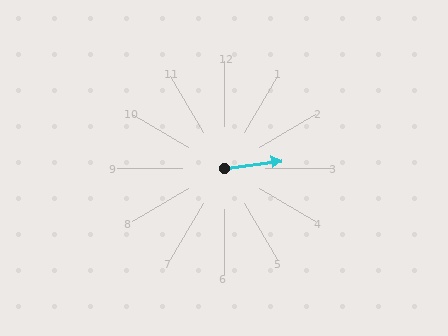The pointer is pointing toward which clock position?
Roughly 3 o'clock.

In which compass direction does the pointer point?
East.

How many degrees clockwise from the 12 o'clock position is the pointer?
Approximately 82 degrees.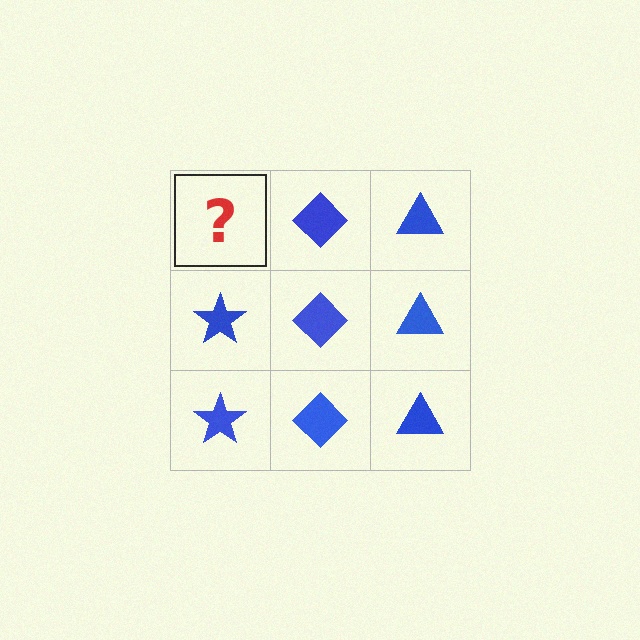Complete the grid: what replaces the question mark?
The question mark should be replaced with a blue star.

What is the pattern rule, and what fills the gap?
The rule is that each column has a consistent shape. The gap should be filled with a blue star.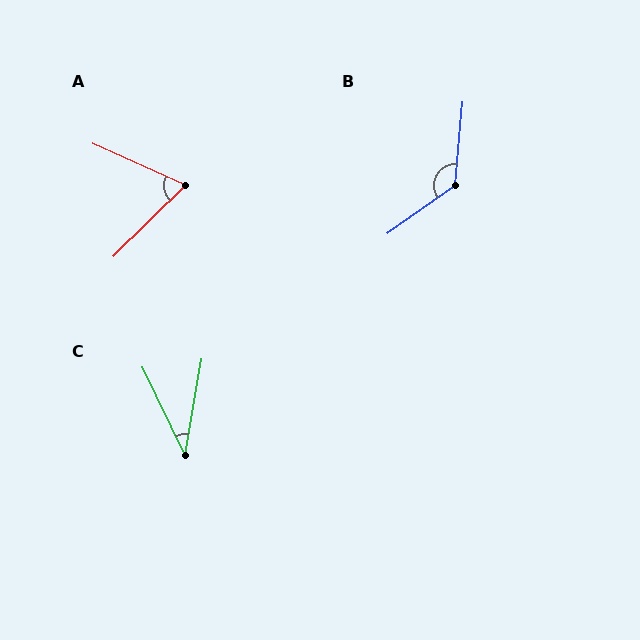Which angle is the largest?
B, at approximately 131 degrees.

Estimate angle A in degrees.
Approximately 68 degrees.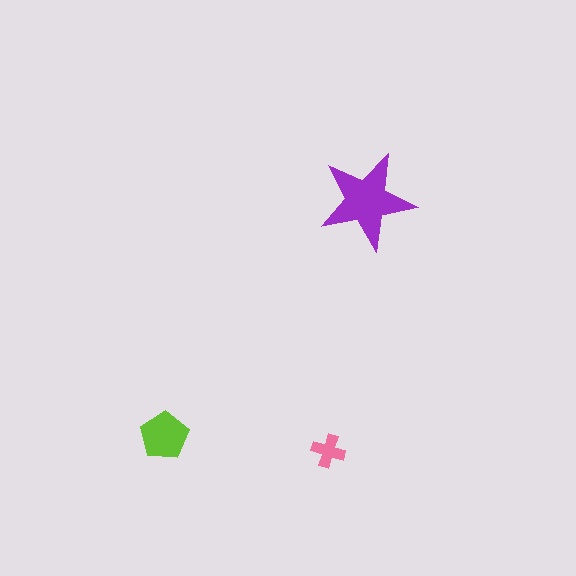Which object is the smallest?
The pink cross.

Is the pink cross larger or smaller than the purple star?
Smaller.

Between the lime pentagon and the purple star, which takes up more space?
The purple star.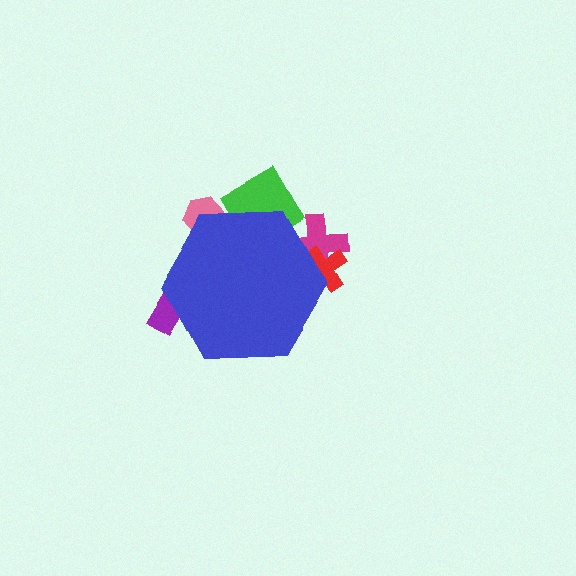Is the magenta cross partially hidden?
Yes, the magenta cross is partially hidden behind the blue hexagon.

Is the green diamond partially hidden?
Yes, the green diamond is partially hidden behind the blue hexagon.